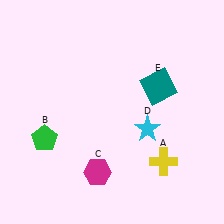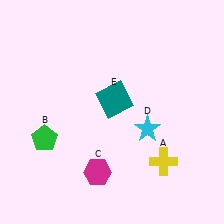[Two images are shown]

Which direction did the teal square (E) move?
The teal square (E) moved left.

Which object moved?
The teal square (E) moved left.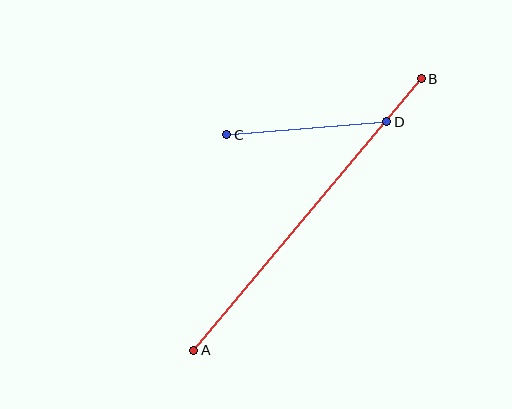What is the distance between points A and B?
The distance is approximately 354 pixels.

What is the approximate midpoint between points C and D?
The midpoint is at approximately (307, 128) pixels.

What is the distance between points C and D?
The distance is approximately 161 pixels.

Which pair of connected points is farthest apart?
Points A and B are farthest apart.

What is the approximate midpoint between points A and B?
The midpoint is at approximately (308, 215) pixels.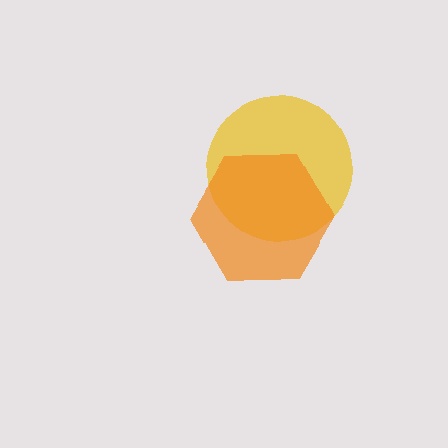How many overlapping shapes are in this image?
There are 2 overlapping shapes in the image.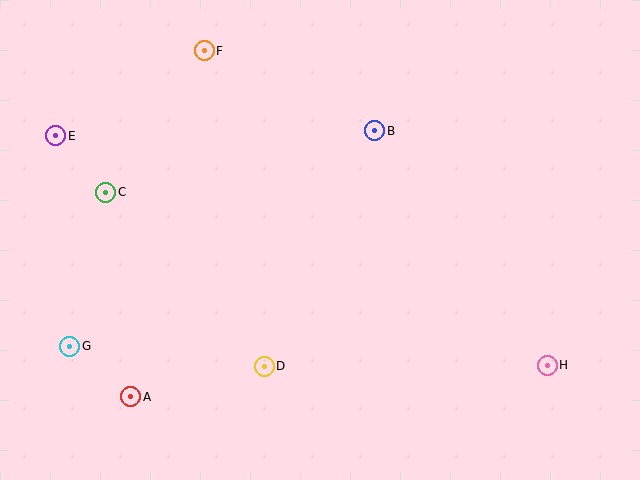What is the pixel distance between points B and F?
The distance between B and F is 188 pixels.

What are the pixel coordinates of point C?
Point C is at (106, 192).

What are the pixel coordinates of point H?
Point H is at (547, 365).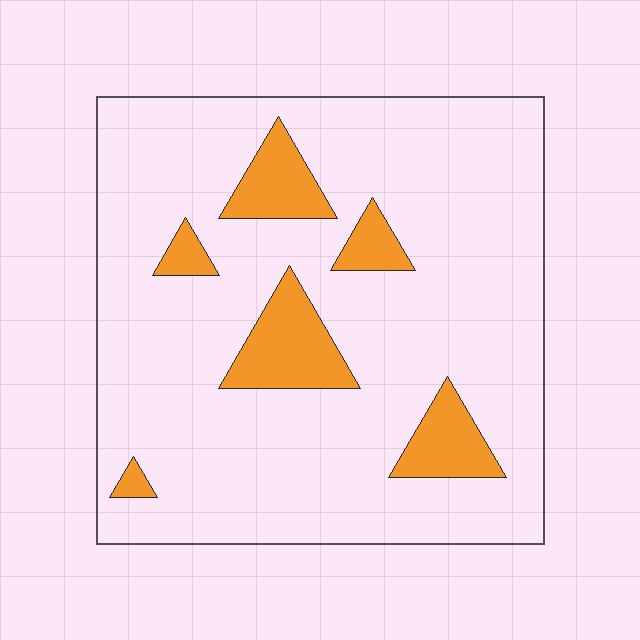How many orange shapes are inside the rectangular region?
6.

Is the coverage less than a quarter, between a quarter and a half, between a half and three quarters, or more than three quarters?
Less than a quarter.